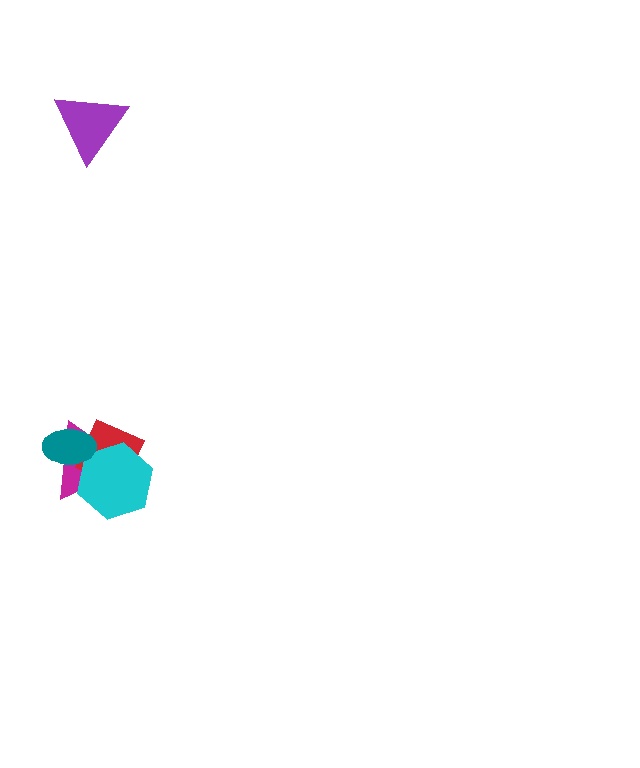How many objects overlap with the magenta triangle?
3 objects overlap with the magenta triangle.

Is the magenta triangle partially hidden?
Yes, it is partially covered by another shape.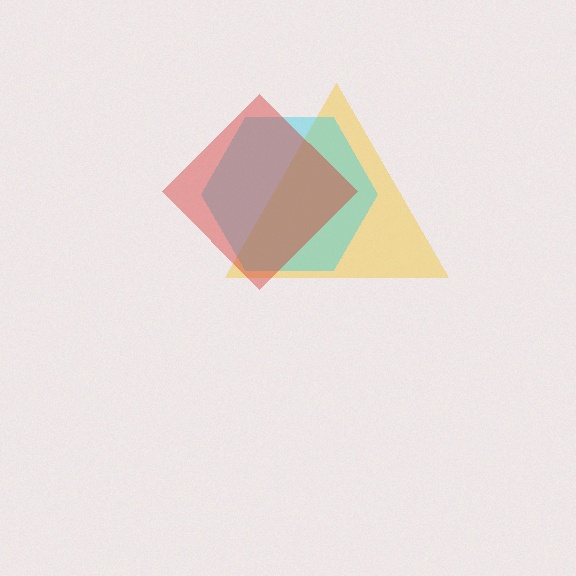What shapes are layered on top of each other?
The layered shapes are: a yellow triangle, a cyan hexagon, a red diamond.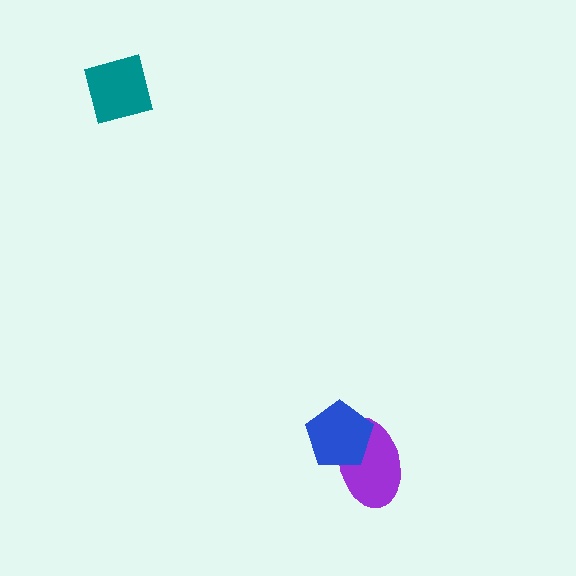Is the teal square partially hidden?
No, no other shape covers it.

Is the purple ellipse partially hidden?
Yes, it is partially covered by another shape.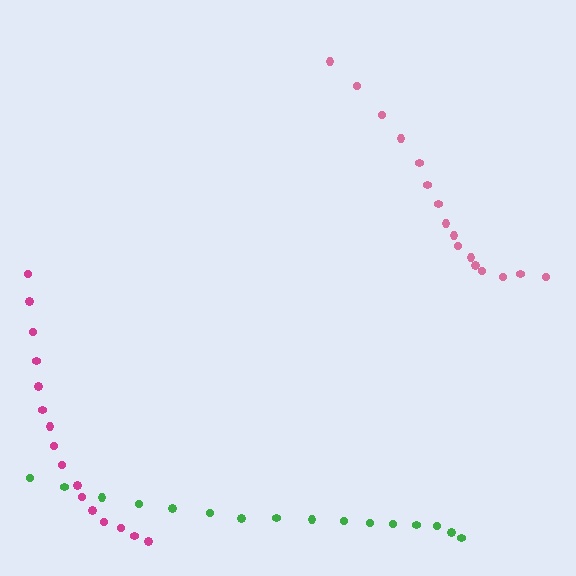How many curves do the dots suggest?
There are 3 distinct paths.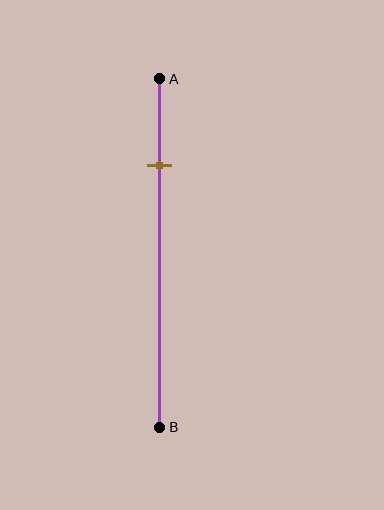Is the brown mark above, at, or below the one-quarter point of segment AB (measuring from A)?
The brown mark is approximately at the one-quarter point of segment AB.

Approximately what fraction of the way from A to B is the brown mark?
The brown mark is approximately 25% of the way from A to B.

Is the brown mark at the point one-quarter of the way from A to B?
Yes, the mark is approximately at the one-quarter point.